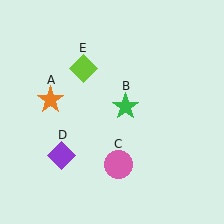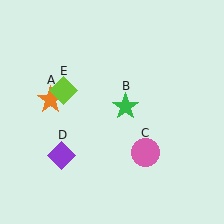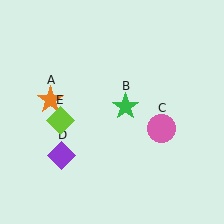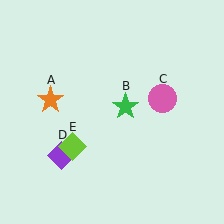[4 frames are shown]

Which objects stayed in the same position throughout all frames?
Orange star (object A) and green star (object B) and purple diamond (object D) remained stationary.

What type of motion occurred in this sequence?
The pink circle (object C), lime diamond (object E) rotated counterclockwise around the center of the scene.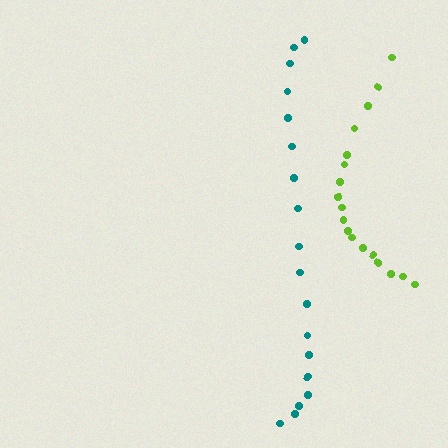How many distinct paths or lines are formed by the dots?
There are 2 distinct paths.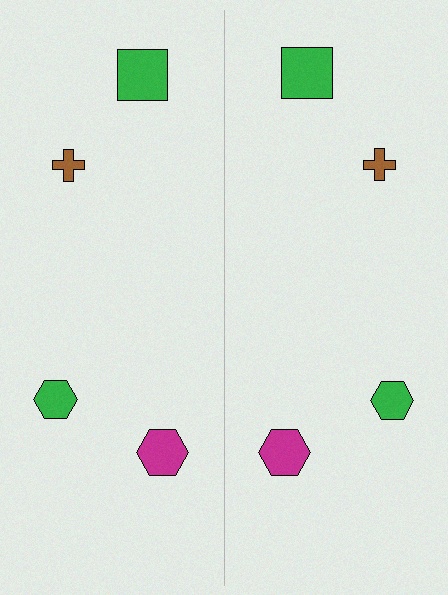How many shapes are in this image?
There are 8 shapes in this image.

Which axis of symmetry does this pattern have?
The pattern has a vertical axis of symmetry running through the center of the image.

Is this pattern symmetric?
Yes, this pattern has bilateral (reflection) symmetry.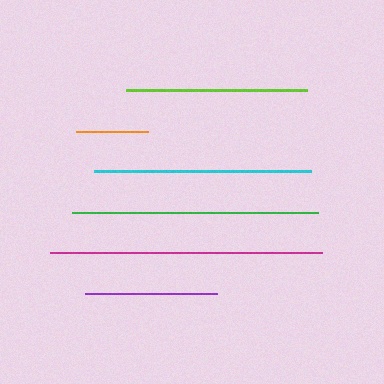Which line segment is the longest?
The magenta line is the longest at approximately 272 pixels.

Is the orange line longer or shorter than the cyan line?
The cyan line is longer than the orange line.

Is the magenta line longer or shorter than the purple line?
The magenta line is longer than the purple line.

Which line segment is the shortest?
The orange line is the shortest at approximately 72 pixels.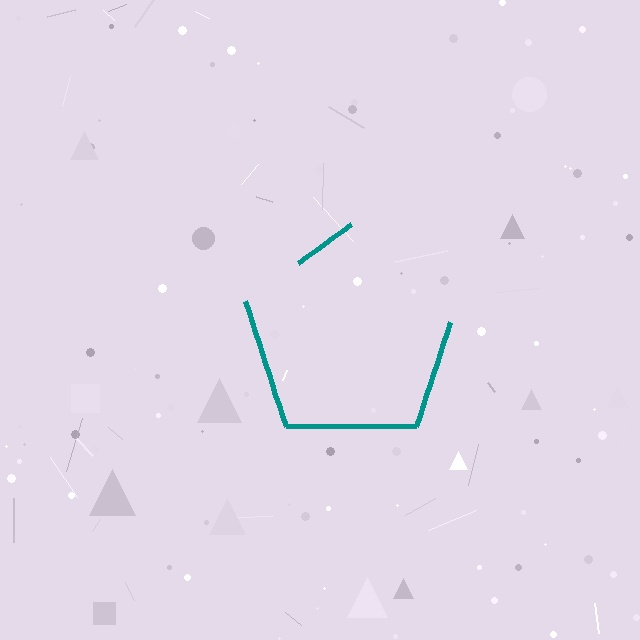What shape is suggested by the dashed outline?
The dashed outline suggests a pentagon.